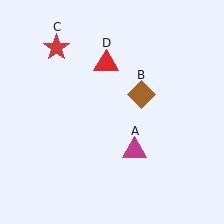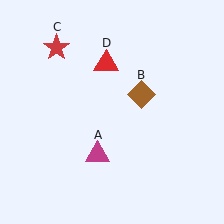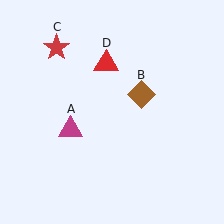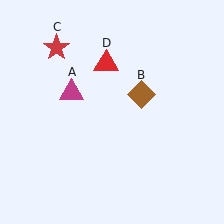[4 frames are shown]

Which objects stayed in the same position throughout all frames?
Brown diamond (object B) and red star (object C) and red triangle (object D) remained stationary.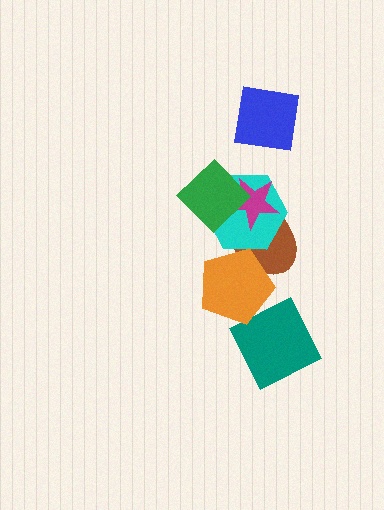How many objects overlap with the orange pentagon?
1 object overlaps with the orange pentagon.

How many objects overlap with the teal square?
0 objects overlap with the teal square.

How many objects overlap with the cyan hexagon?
3 objects overlap with the cyan hexagon.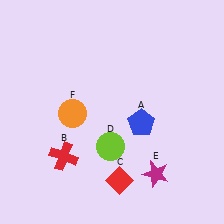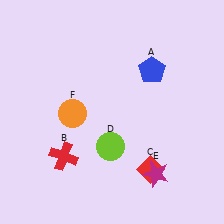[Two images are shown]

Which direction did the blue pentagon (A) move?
The blue pentagon (A) moved up.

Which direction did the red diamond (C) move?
The red diamond (C) moved right.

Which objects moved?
The objects that moved are: the blue pentagon (A), the red diamond (C).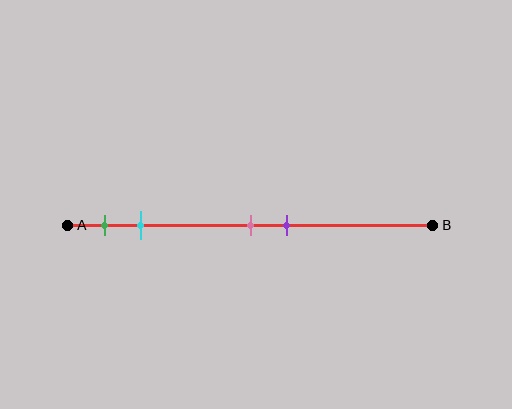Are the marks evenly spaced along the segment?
No, the marks are not evenly spaced.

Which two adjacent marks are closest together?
The pink and purple marks are the closest adjacent pair.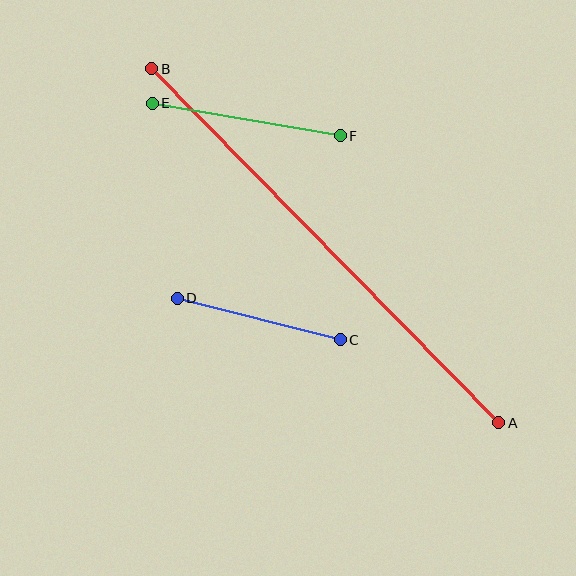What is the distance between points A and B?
The distance is approximately 496 pixels.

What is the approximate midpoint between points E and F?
The midpoint is at approximately (246, 120) pixels.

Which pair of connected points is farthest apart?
Points A and B are farthest apart.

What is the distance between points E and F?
The distance is approximately 191 pixels.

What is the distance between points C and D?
The distance is approximately 169 pixels.